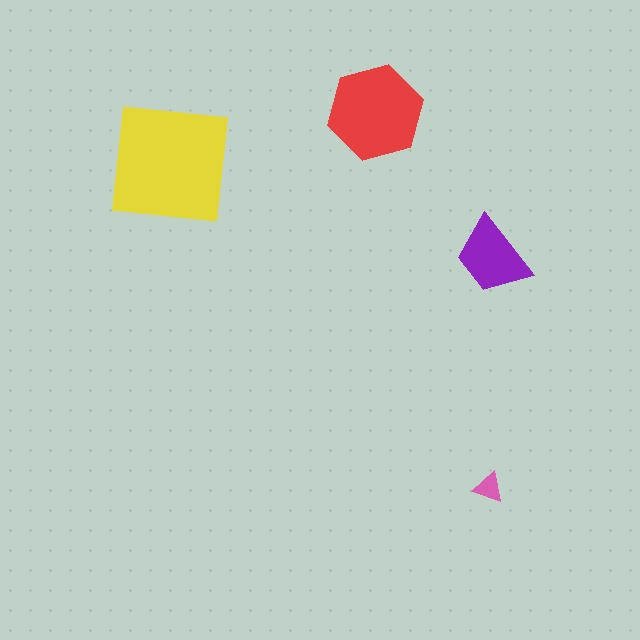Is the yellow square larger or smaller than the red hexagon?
Larger.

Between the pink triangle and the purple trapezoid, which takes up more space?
The purple trapezoid.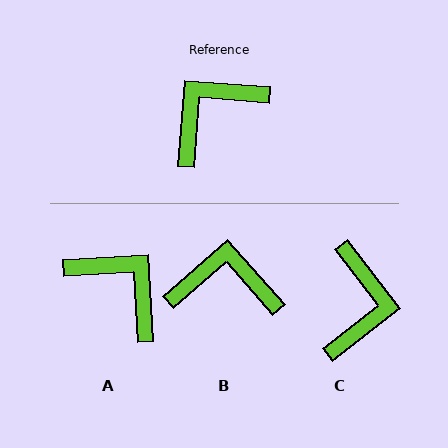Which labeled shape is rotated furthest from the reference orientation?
C, about 138 degrees away.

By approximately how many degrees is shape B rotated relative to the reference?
Approximately 44 degrees clockwise.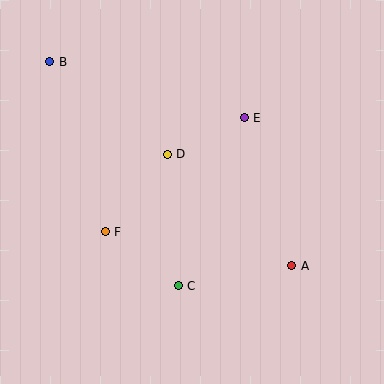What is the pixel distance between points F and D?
The distance between F and D is 99 pixels.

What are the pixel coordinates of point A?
Point A is at (292, 266).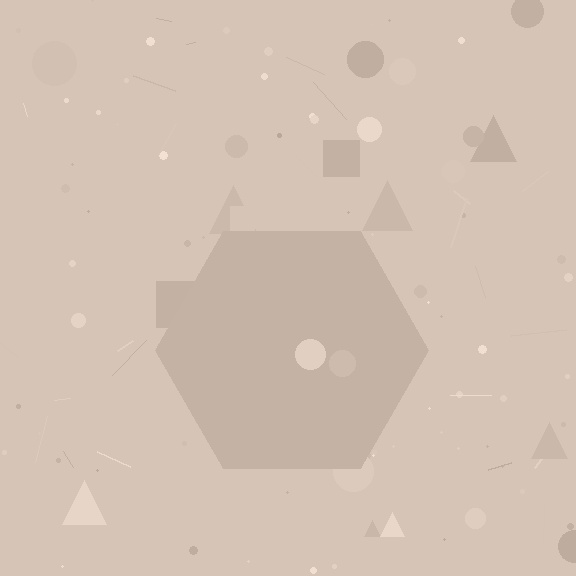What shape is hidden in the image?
A hexagon is hidden in the image.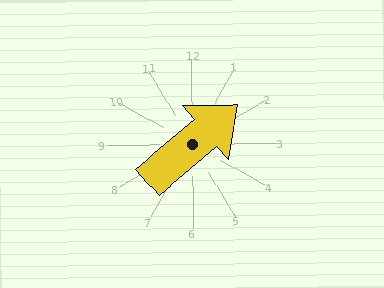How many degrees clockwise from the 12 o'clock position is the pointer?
Approximately 50 degrees.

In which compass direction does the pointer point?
Northeast.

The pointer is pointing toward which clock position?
Roughly 2 o'clock.